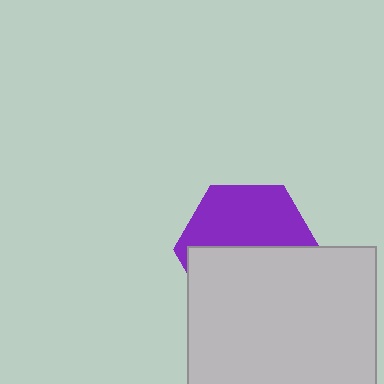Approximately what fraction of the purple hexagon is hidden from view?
Roughly 52% of the purple hexagon is hidden behind the light gray rectangle.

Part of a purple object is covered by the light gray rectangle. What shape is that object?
It is a hexagon.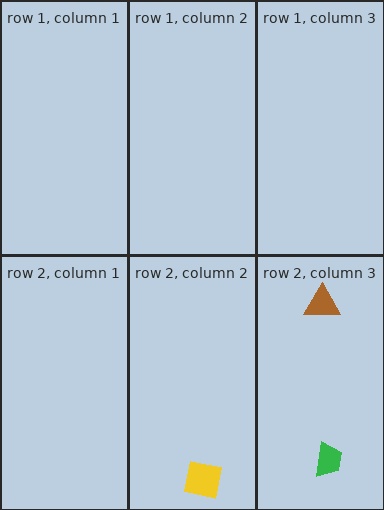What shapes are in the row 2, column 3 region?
The brown triangle, the green trapezoid.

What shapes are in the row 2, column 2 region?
The yellow square.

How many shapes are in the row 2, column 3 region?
2.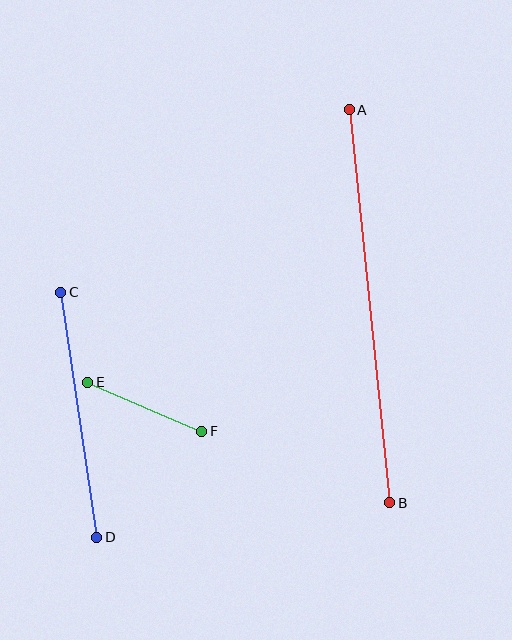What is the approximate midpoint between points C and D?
The midpoint is at approximately (79, 415) pixels.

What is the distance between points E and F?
The distance is approximately 124 pixels.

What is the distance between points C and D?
The distance is approximately 248 pixels.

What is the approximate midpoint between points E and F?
The midpoint is at approximately (145, 407) pixels.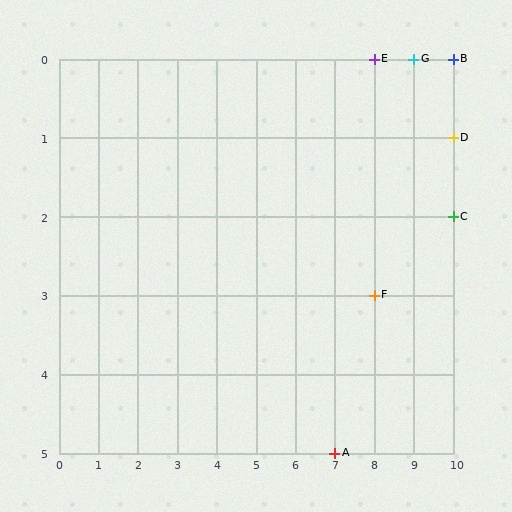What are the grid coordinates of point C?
Point C is at grid coordinates (10, 2).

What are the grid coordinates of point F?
Point F is at grid coordinates (8, 3).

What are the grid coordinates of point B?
Point B is at grid coordinates (10, 0).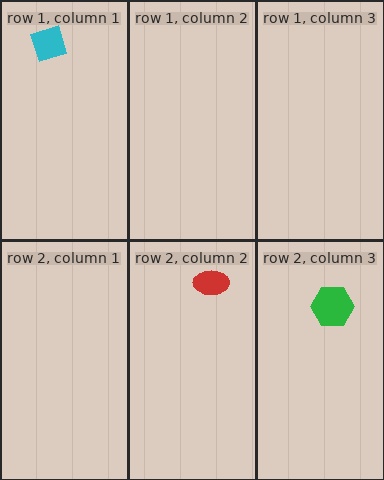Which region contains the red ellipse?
The row 2, column 2 region.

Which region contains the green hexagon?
The row 2, column 3 region.